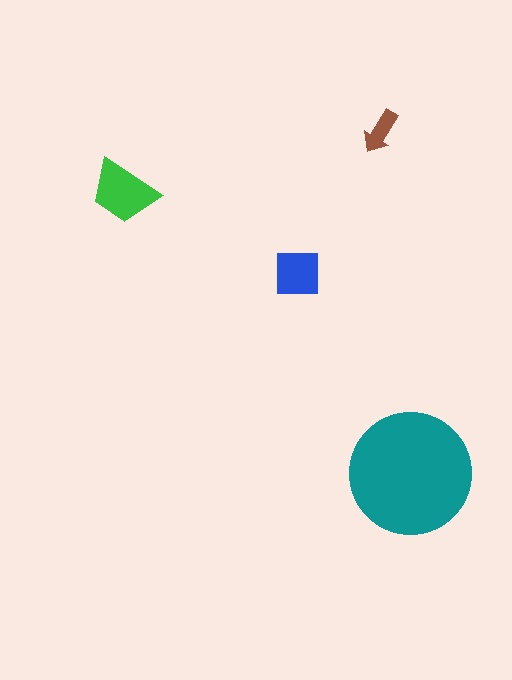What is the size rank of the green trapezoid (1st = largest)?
2nd.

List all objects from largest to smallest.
The teal circle, the green trapezoid, the blue square, the brown arrow.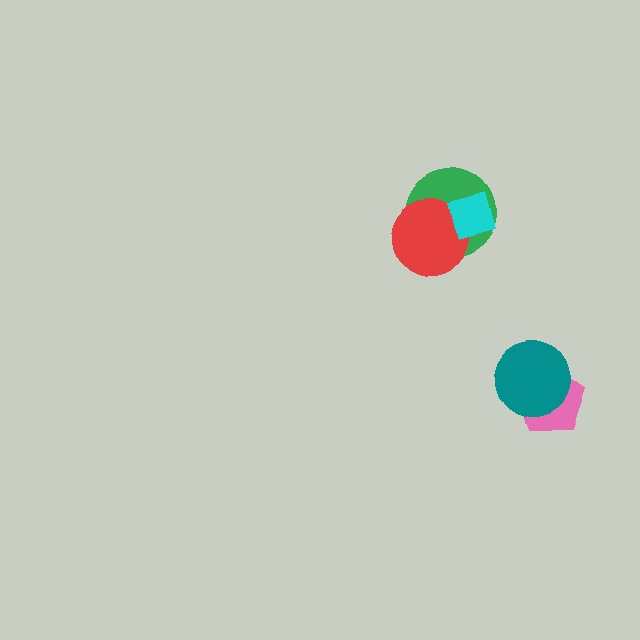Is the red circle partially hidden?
Yes, it is partially covered by another shape.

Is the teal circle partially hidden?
No, no other shape covers it.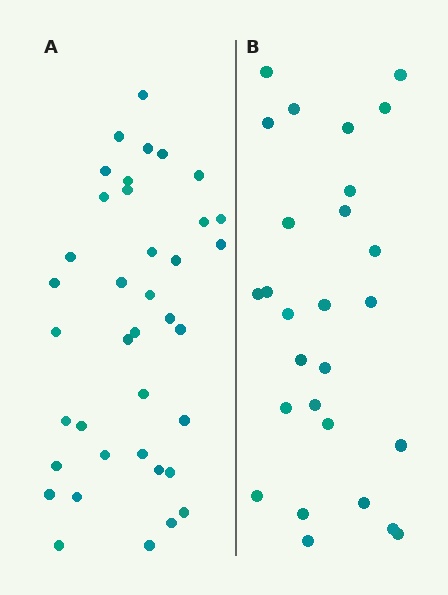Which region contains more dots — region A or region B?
Region A (the left region) has more dots.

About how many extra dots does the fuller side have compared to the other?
Region A has roughly 12 or so more dots than region B.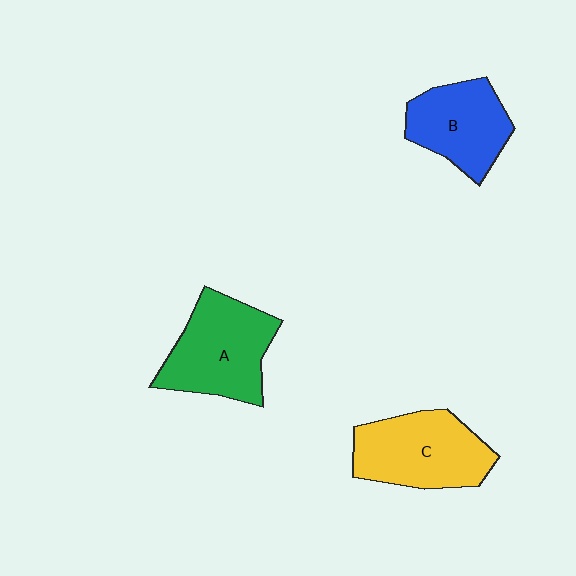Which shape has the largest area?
Shape A (green).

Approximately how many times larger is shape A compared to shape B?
Approximately 1.2 times.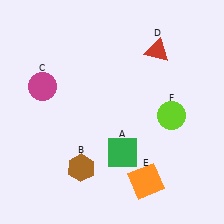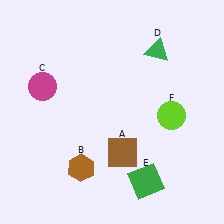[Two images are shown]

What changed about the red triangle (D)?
In Image 1, D is red. In Image 2, it changed to green.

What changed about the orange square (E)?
In Image 1, E is orange. In Image 2, it changed to green.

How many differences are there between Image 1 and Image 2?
There are 3 differences between the two images.